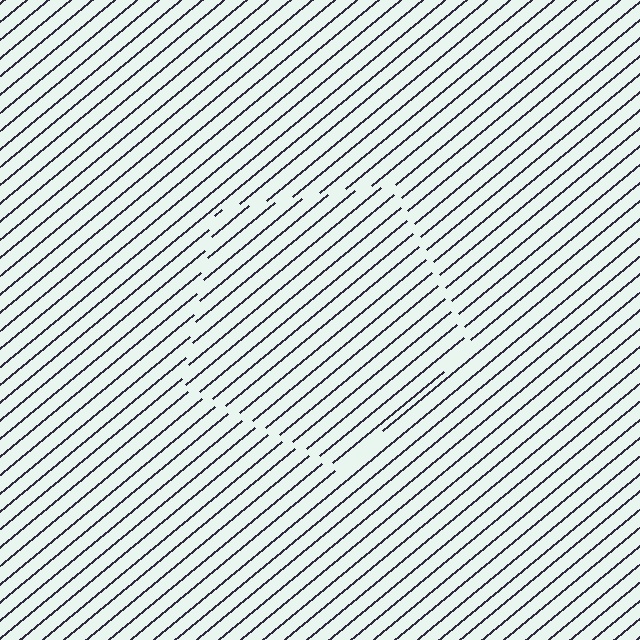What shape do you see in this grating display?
An illusory pentagon. The interior of the shape contains the same grating, shifted by half a period — the contour is defined by the phase discontinuity where line-ends from the inner and outer gratings abut.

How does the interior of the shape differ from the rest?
The interior of the shape contains the same grating, shifted by half a period — the contour is defined by the phase discontinuity where line-ends from the inner and outer gratings abut.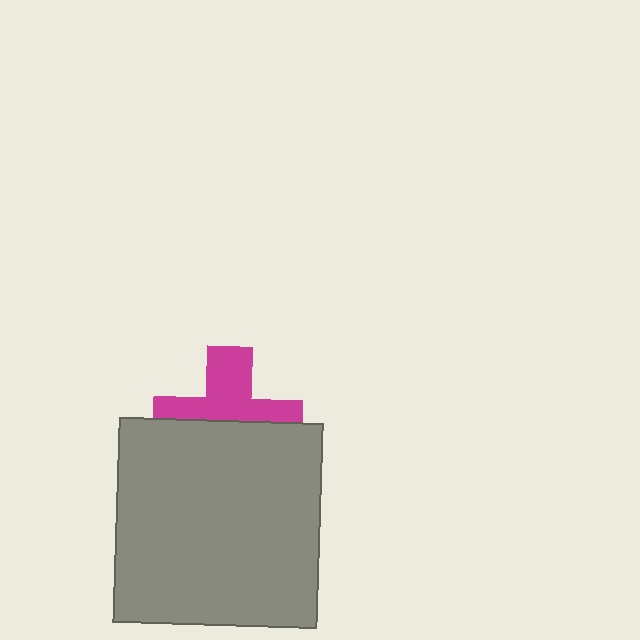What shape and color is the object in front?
The object in front is a gray square.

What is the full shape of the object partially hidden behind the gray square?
The partially hidden object is a magenta cross.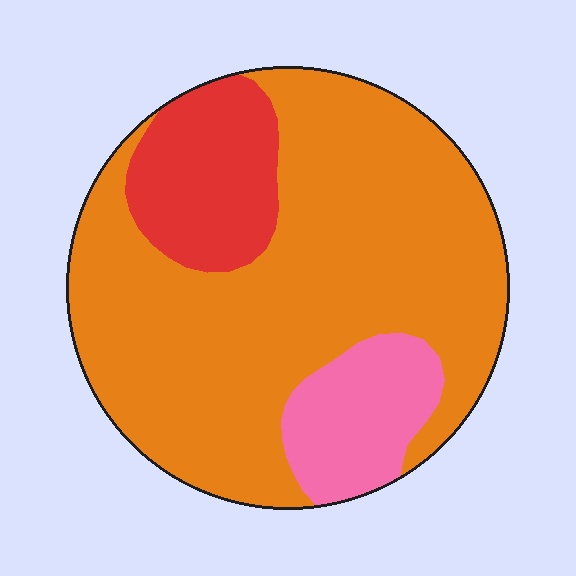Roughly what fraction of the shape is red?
Red covers roughly 15% of the shape.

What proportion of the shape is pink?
Pink covers roughly 15% of the shape.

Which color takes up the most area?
Orange, at roughly 70%.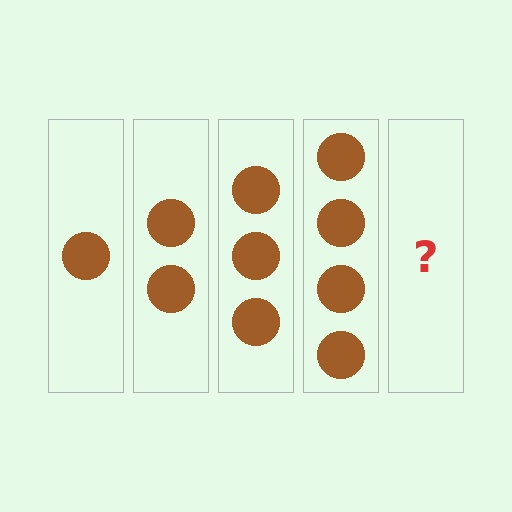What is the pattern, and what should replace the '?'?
The pattern is that each step adds one more circle. The '?' should be 5 circles.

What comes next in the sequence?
The next element should be 5 circles.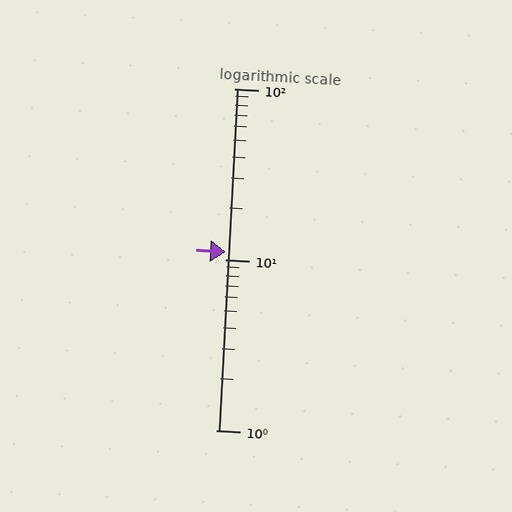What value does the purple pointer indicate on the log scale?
The pointer indicates approximately 11.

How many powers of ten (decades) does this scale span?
The scale spans 2 decades, from 1 to 100.